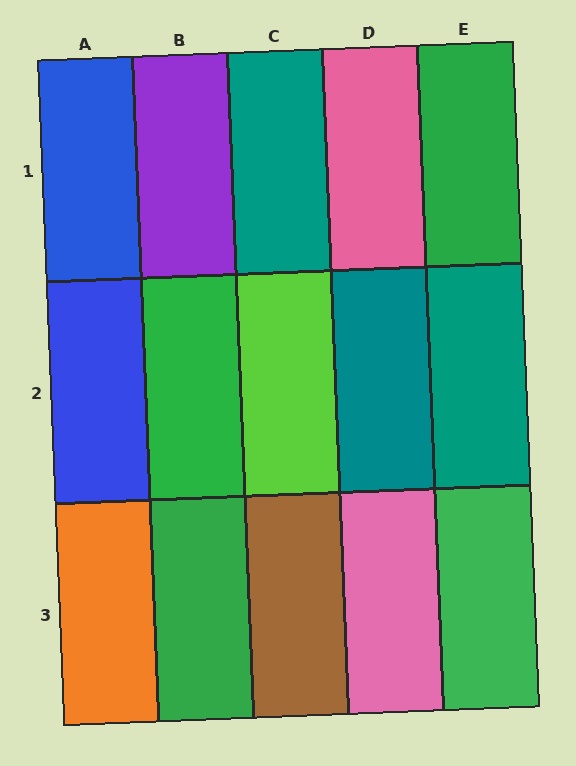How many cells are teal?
3 cells are teal.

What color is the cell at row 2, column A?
Blue.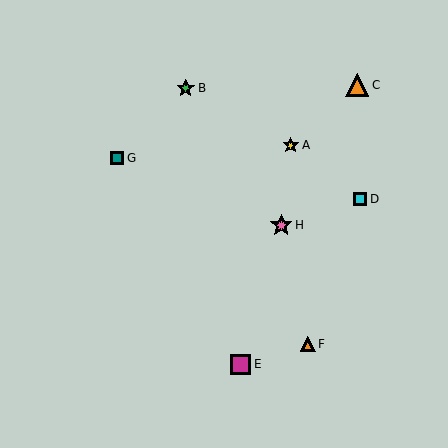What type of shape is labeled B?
Shape B is a green star.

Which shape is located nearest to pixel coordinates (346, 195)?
The cyan square (labeled D) at (360, 199) is nearest to that location.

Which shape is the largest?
The orange triangle (labeled C) is the largest.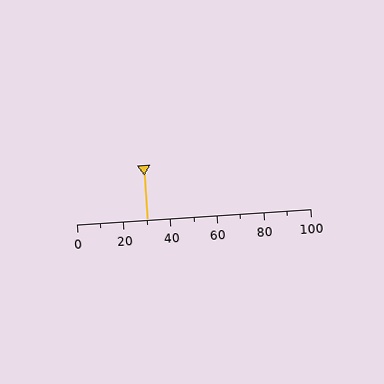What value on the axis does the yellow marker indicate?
The marker indicates approximately 30.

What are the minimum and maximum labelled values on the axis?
The axis runs from 0 to 100.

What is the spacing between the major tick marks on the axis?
The major ticks are spaced 20 apart.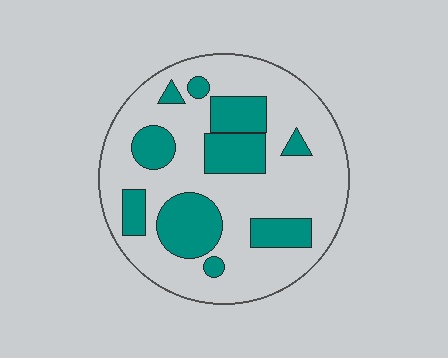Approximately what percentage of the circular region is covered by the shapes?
Approximately 30%.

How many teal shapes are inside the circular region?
10.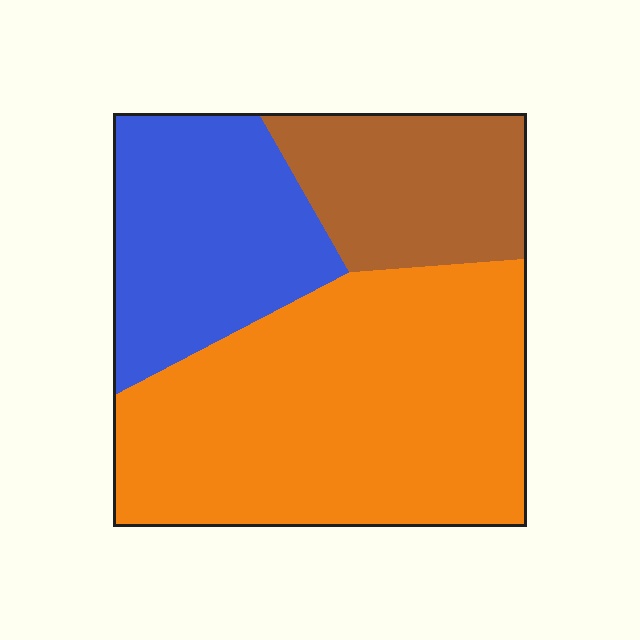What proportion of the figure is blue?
Blue covers roughly 25% of the figure.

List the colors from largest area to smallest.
From largest to smallest: orange, blue, brown.